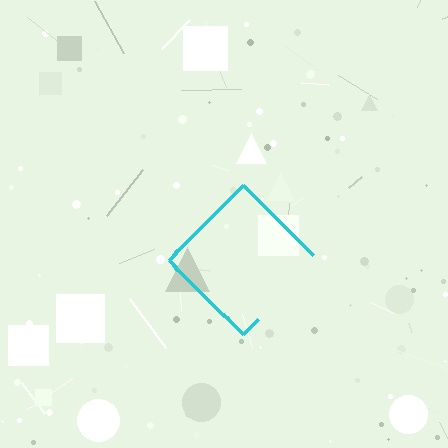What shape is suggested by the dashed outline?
The dashed outline suggests a diamond.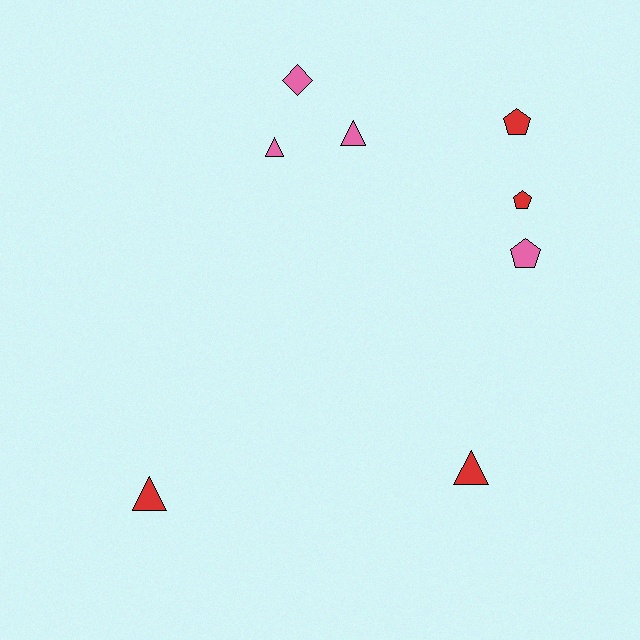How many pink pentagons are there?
There is 1 pink pentagon.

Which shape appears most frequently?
Triangle, with 4 objects.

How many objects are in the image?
There are 8 objects.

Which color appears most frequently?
Pink, with 4 objects.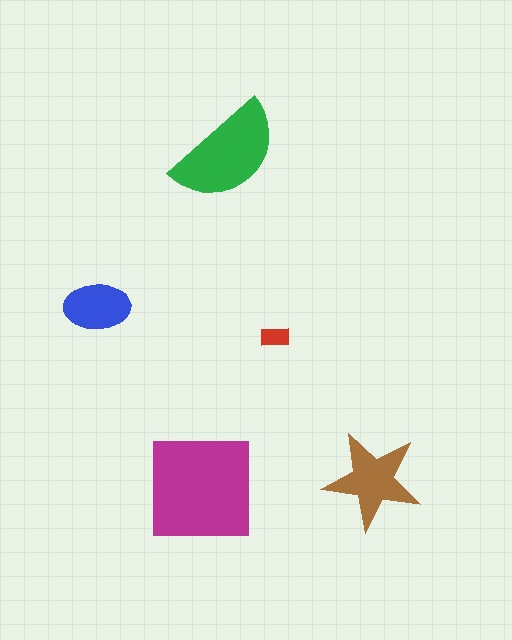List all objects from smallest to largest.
The red rectangle, the blue ellipse, the brown star, the green semicircle, the magenta square.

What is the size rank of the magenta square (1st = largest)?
1st.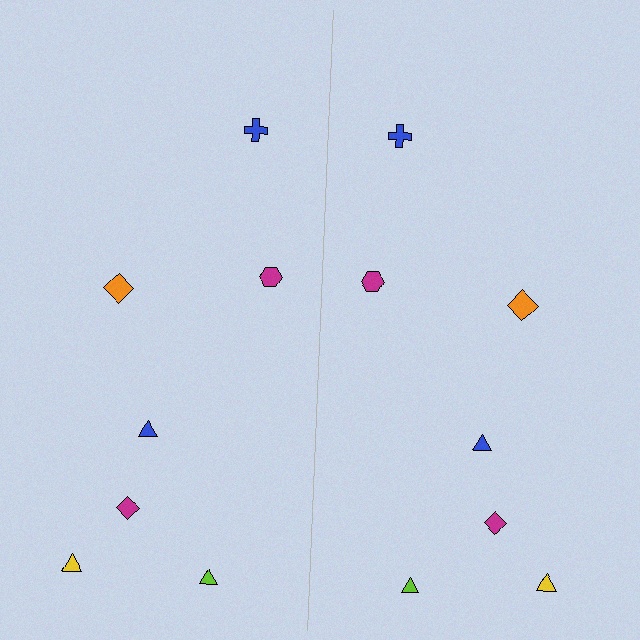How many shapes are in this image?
There are 14 shapes in this image.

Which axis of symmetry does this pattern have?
The pattern has a vertical axis of symmetry running through the center of the image.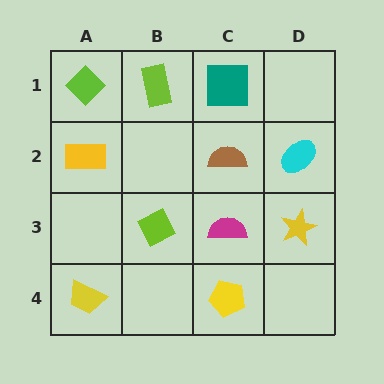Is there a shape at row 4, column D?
No, that cell is empty.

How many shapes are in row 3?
3 shapes.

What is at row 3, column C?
A magenta semicircle.